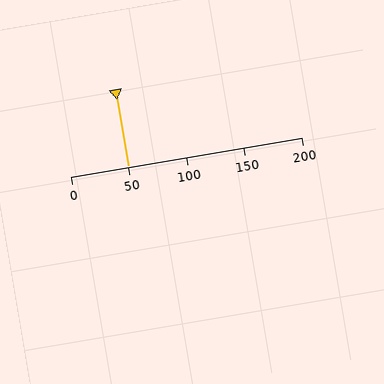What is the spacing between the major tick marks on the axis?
The major ticks are spaced 50 apart.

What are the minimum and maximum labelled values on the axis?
The axis runs from 0 to 200.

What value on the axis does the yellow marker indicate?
The marker indicates approximately 50.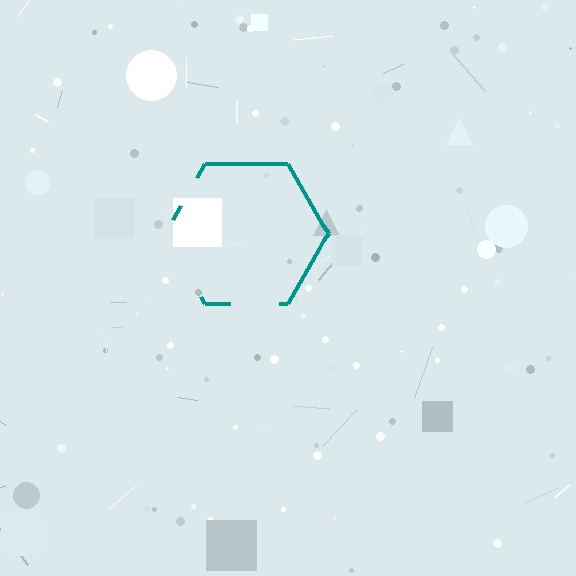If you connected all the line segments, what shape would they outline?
They would outline a hexagon.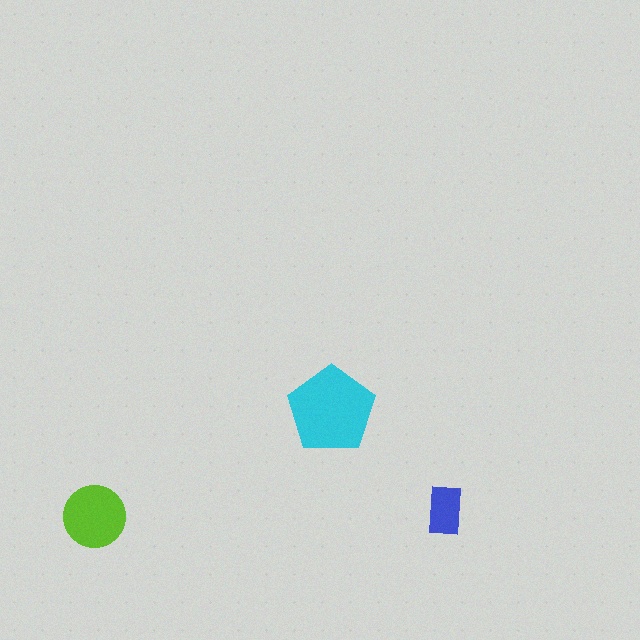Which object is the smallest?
The blue rectangle.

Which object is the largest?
The cyan pentagon.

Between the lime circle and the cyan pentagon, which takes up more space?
The cyan pentagon.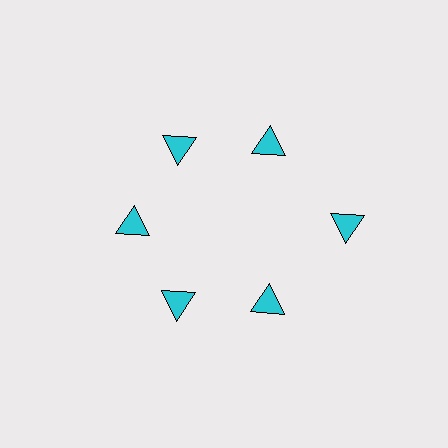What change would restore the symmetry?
The symmetry would be restored by moving it inward, back onto the ring so that all 6 triangles sit at equal angles and equal distance from the center.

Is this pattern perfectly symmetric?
No. The 6 cyan triangles are arranged in a ring, but one element near the 3 o'clock position is pushed outward from the center, breaking the 6-fold rotational symmetry.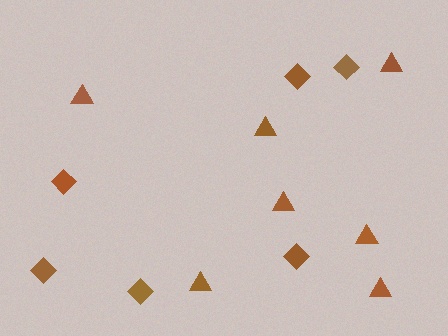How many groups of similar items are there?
There are 2 groups: one group of diamonds (6) and one group of triangles (7).